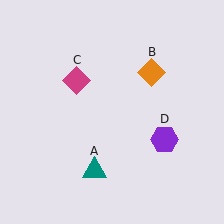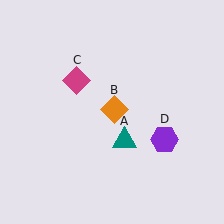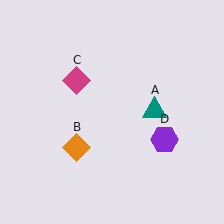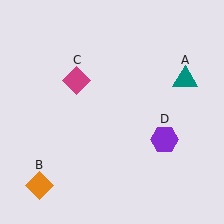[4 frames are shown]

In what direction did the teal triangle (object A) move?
The teal triangle (object A) moved up and to the right.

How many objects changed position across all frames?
2 objects changed position: teal triangle (object A), orange diamond (object B).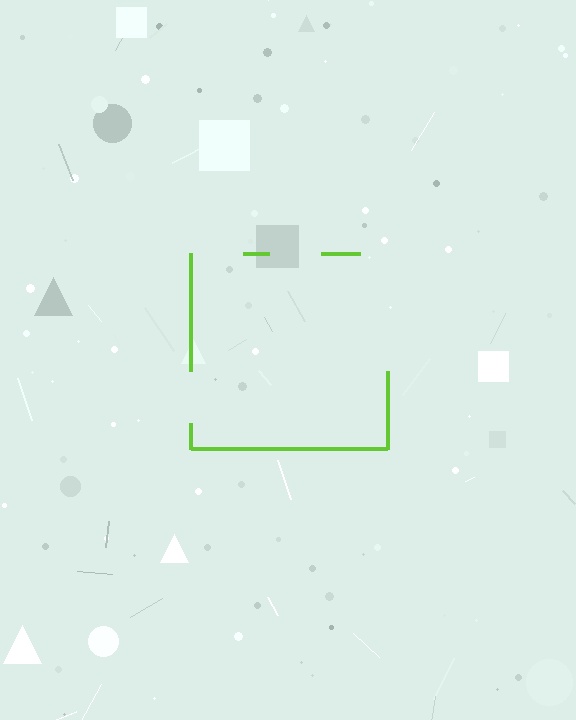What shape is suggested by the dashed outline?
The dashed outline suggests a square.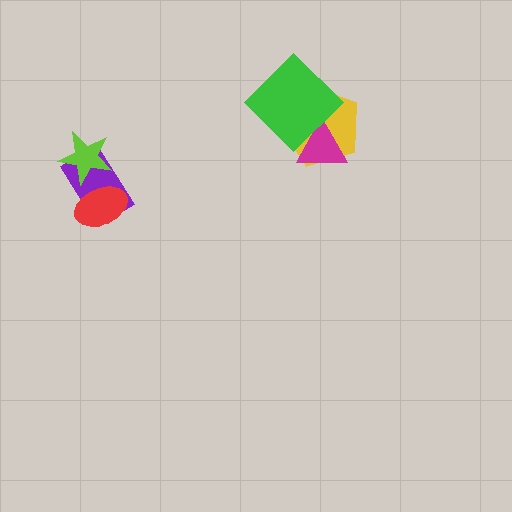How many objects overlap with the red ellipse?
1 object overlaps with the red ellipse.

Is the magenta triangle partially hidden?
Yes, it is partially covered by another shape.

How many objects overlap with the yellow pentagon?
2 objects overlap with the yellow pentagon.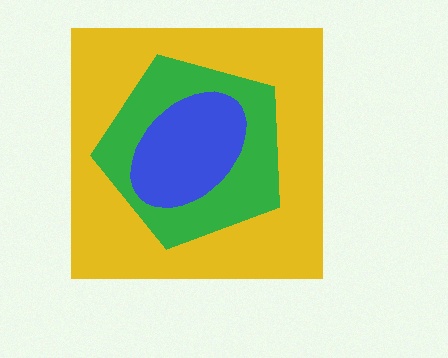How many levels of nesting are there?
3.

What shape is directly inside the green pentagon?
The blue ellipse.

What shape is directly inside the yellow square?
The green pentagon.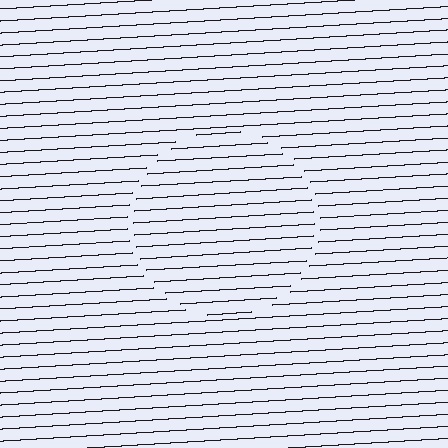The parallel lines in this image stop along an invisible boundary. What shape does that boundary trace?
An illusory circle. The interior of the shape contains the same grating, shifted by half a period — the contour is defined by the phase discontinuity where line-ends from the inner and outer gratings abut.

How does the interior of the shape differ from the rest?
The interior of the shape contains the same grating, shifted by half a period — the contour is defined by the phase discontinuity where line-ends from the inner and outer gratings abut.